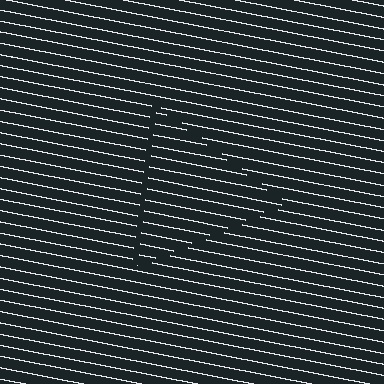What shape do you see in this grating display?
An illusory triangle. The interior of the shape contains the same grating, shifted by half a period — the contour is defined by the phase discontinuity where line-ends from the inner and outer gratings abut.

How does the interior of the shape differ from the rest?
The interior of the shape contains the same grating, shifted by half a period — the contour is defined by the phase discontinuity where line-ends from the inner and outer gratings abut.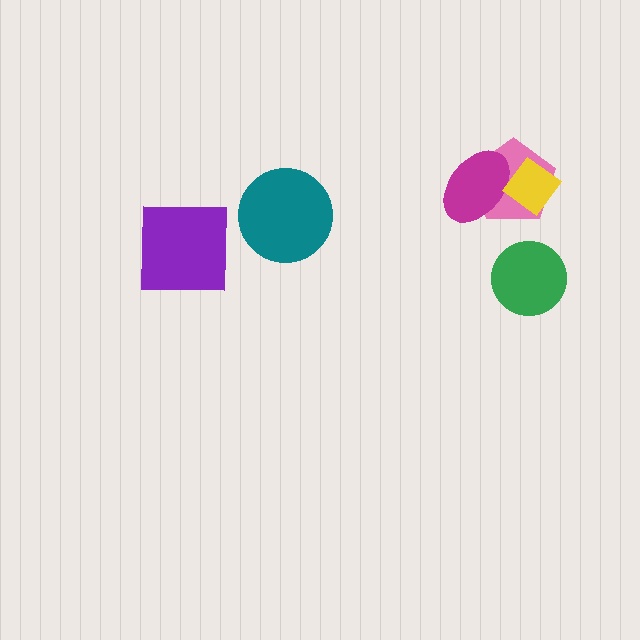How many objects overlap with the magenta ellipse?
2 objects overlap with the magenta ellipse.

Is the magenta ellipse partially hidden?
Yes, it is partially covered by another shape.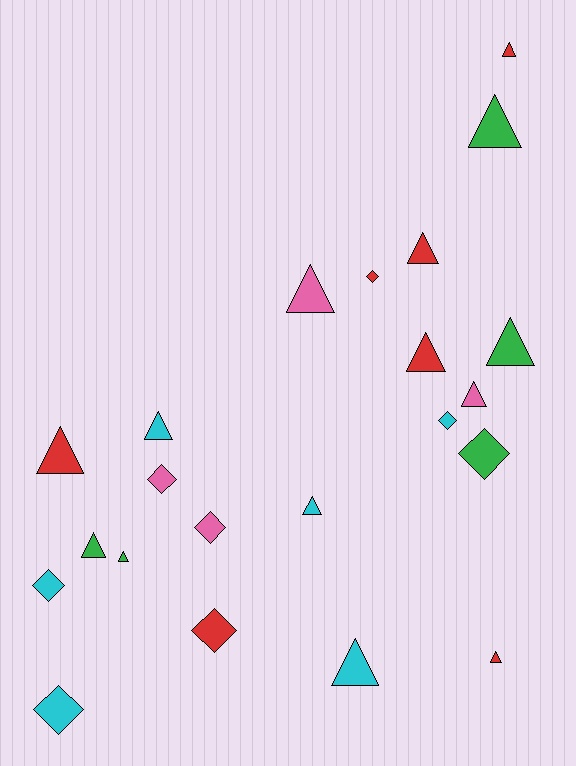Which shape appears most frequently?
Triangle, with 14 objects.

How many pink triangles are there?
There are 2 pink triangles.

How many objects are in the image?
There are 22 objects.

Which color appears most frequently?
Red, with 7 objects.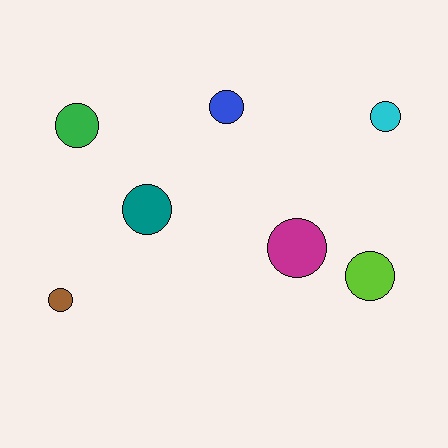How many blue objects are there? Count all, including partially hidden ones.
There is 1 blue object.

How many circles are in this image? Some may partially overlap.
There are 7 circles.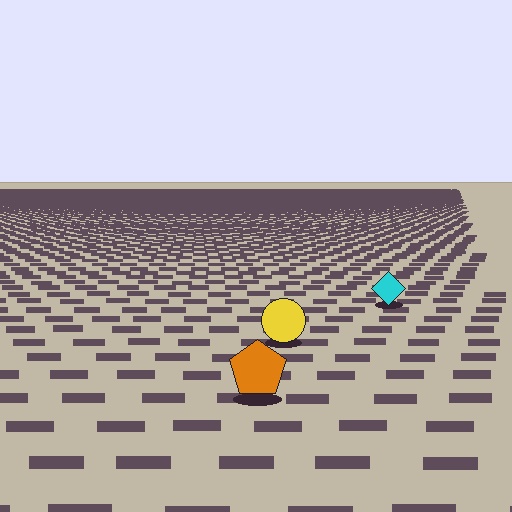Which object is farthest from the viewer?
The cyan diamond is farthest from the viewer. It appears smaller and the ground texture around it is denser.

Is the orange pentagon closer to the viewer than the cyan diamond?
Yes. The orange pentagon is closer — you can tell from the texture gradient: the ground texture is coarser near it.